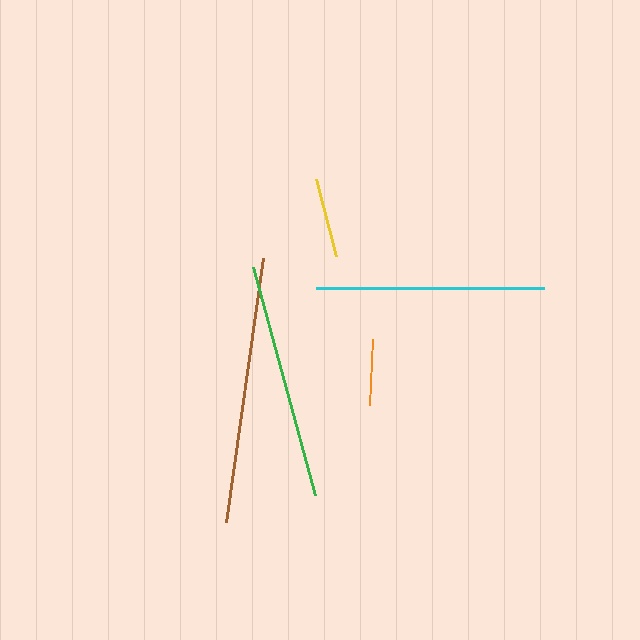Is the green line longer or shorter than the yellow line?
The green line is longer than the yellow line.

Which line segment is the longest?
The brown line is the longest at approximately 266 pixels.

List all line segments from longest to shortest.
From longest to shortest: brown, green, cyan, yellow, orange.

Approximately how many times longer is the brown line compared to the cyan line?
The brown line is approximately 1.2 times the length of the cyan line.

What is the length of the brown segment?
The brown segment is approximately 266 pixels long.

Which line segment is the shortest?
The orange line is the shortest at approximately 66 pixels.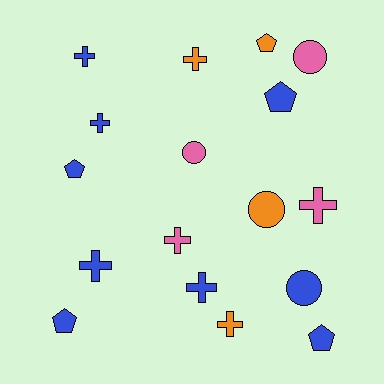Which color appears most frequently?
Blue, with 9 objects.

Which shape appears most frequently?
Cross, with 8 objects.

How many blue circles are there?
There is 1 blue circle.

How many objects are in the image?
There are 17 objects.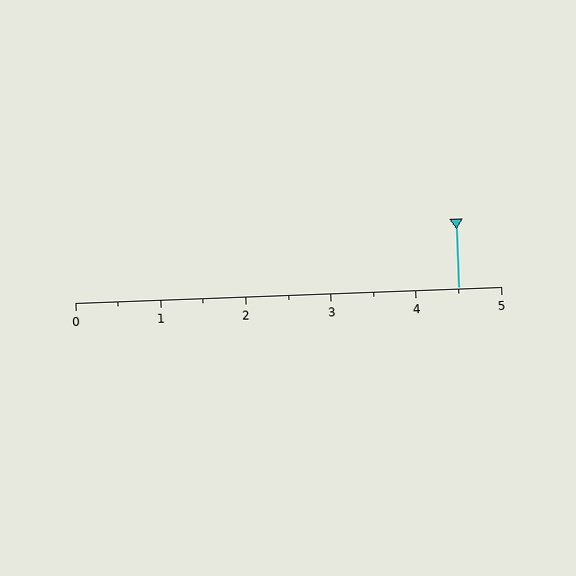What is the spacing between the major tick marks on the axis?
The major ticks are spaced 1 apart.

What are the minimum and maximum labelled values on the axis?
The axis runs from 0 to 5.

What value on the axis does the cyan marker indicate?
The marker indicates approximately 4.5.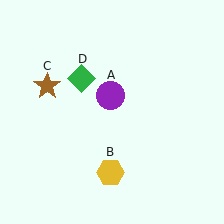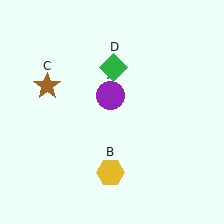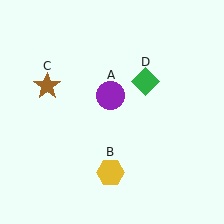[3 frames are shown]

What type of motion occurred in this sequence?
The green diamond (object D) rotated clockwise around the center of the scene.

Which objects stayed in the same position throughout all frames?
Purple circle (object A) and yellow hexagon (object B) and brown star (object C) remained stationary.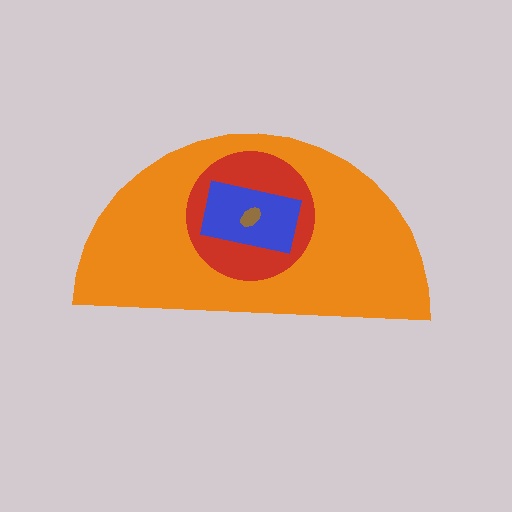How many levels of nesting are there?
4.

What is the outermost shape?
The orange semicircle.